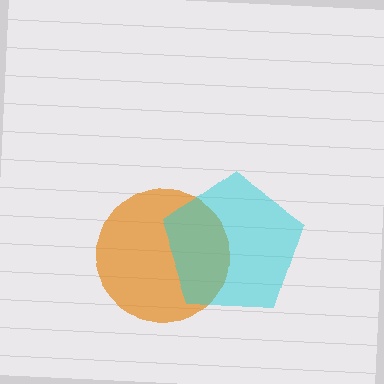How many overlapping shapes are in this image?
There are 2 overlapping shapes in the image.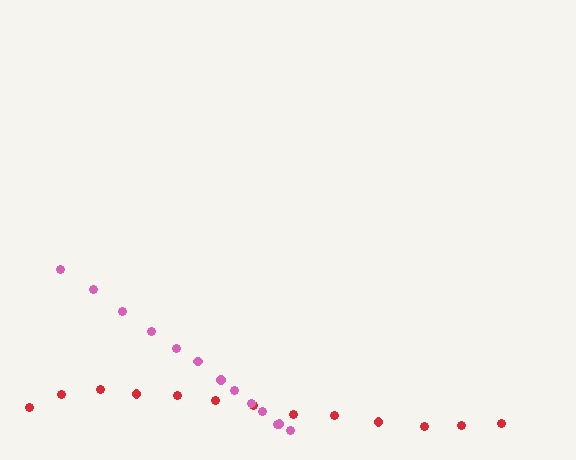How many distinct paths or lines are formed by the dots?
There are 2 distinct paths.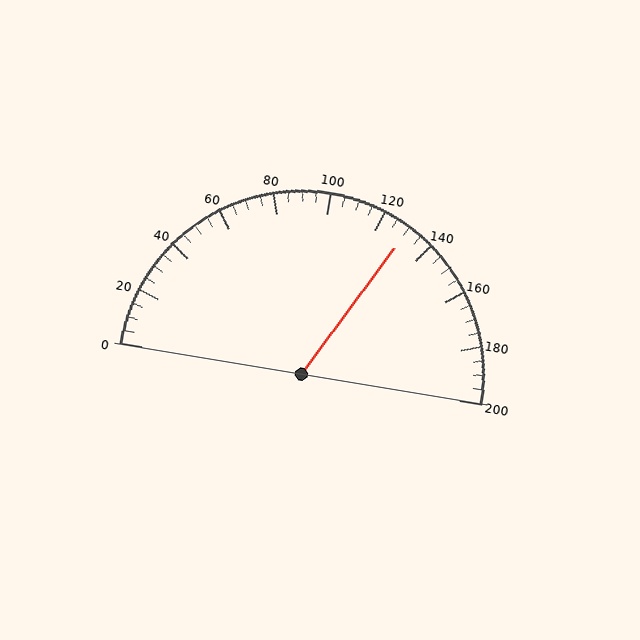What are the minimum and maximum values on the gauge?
The gauge ranges from 0 to 200.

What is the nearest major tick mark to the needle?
The nearest major tick mark is 120.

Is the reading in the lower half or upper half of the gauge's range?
The reading is in the upper half of the range (0 to 200).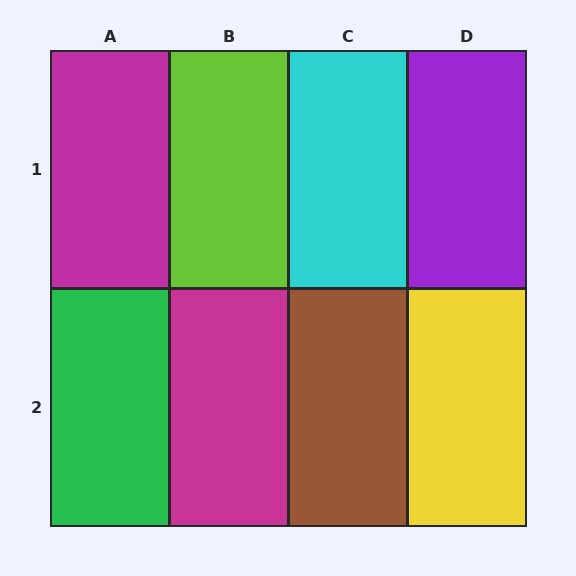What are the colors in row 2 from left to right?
Green, magenta, brown, yellow.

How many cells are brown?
1 cell is brown.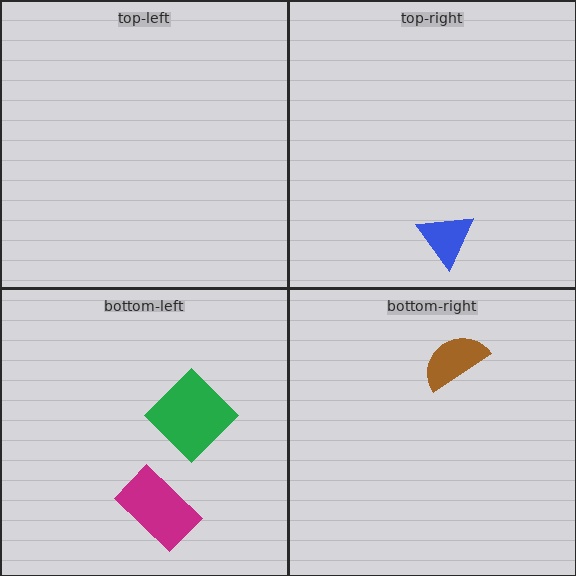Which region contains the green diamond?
The bottom-left region.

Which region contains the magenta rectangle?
The bottom-left region.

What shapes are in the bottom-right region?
The brown semicircle.